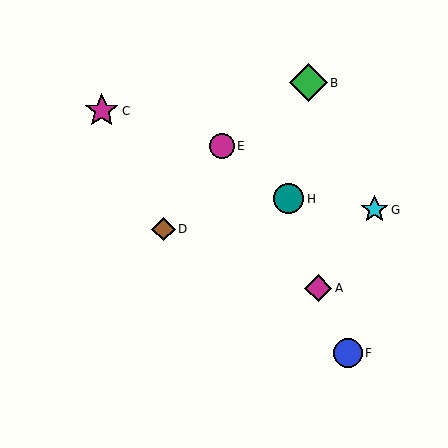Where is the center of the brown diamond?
The center of the brown diamond is at (163, 229).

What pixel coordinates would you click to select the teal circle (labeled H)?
Click at (288, 199) to select the teal circle H.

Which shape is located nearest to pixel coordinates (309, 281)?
The magenta diamond (labeled A) at (318, 288) is nearest to that location.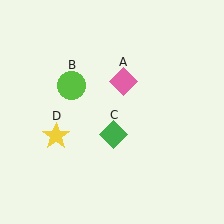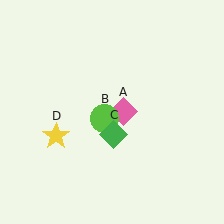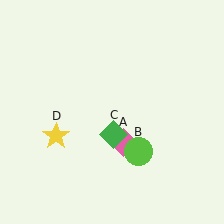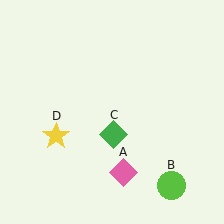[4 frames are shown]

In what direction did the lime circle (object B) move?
The lime circle (object B) moved down and to the right.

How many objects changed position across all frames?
2 objects changed position: pink diamond (object A), lime circle (object B).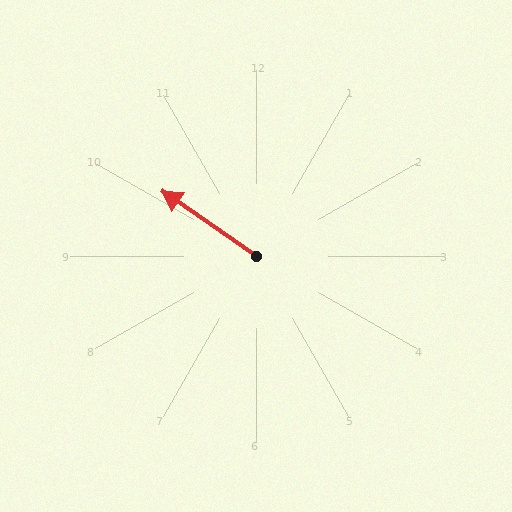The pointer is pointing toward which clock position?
Roughly 10 o'clock.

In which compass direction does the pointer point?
Northwest.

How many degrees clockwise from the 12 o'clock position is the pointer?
Approximately 305 degrees.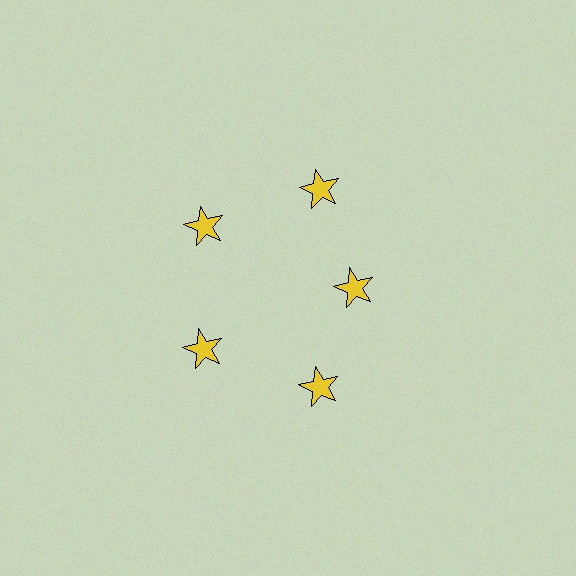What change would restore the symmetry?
The symmetry would be restored by moving it outward, back onto the ring so that all 5 stars sit at equal angles and equal distance from the center.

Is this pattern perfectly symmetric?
No. The 5 yellow stars are arranged in a ring, but one element near the 3 o'clock position is pulled inward toward the center, breaking the 5-fold rotational symmetry.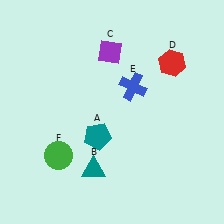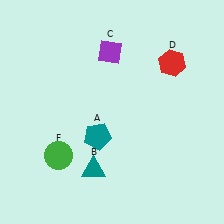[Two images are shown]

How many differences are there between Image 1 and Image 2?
There is 1 difference between the two images.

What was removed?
The blue cross (E) was removed in Image 2.